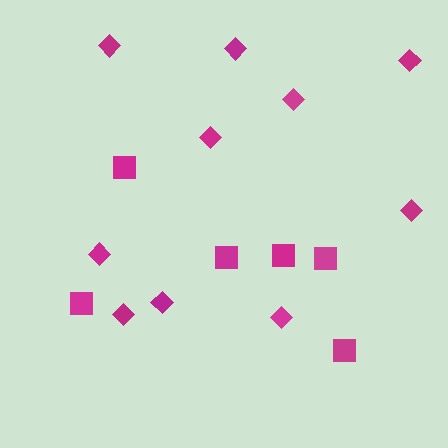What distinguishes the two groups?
There are 2 groups: one group of diamonds (10) and one group of squares (6).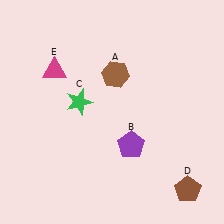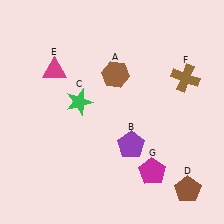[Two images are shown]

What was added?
A brown cross (F), a magenta pentagon (G) were added in Image 2.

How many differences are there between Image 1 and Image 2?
There are 2 differences between the two images.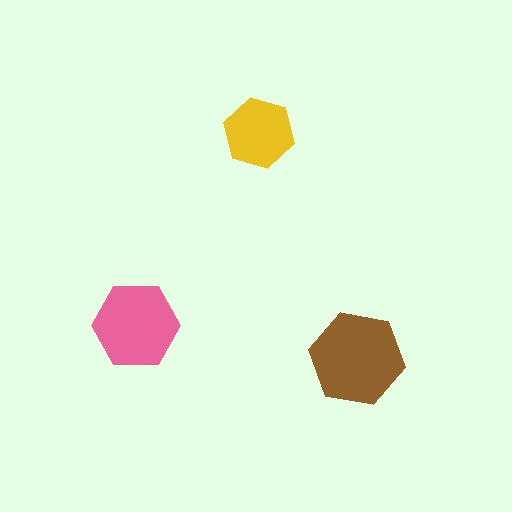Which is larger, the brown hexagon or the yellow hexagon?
The brown one.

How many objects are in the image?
There are 3 objects in the image.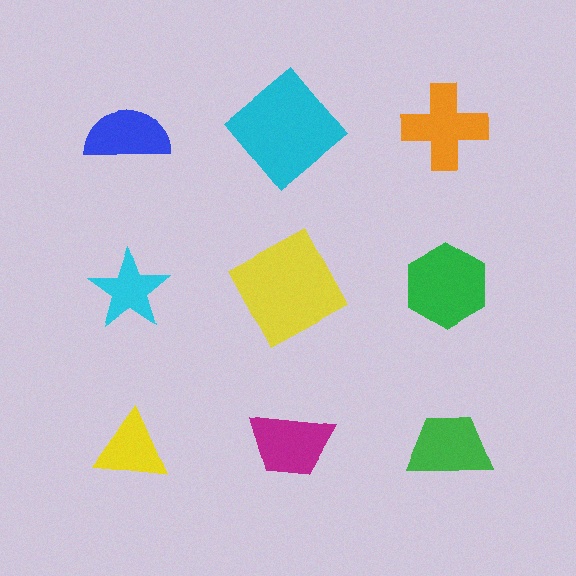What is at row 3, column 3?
A green trapezoid.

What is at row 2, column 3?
A green hexagon.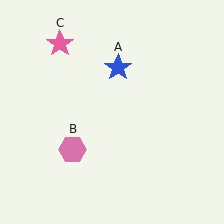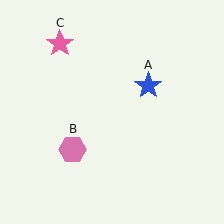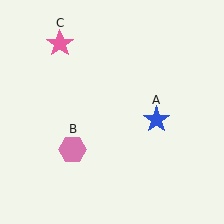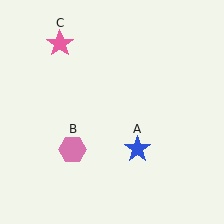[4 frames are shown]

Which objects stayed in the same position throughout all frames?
Pink hexagon (object B) and pink star (object C) remained stationary.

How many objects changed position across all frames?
1 object changed position: blue star (object A).